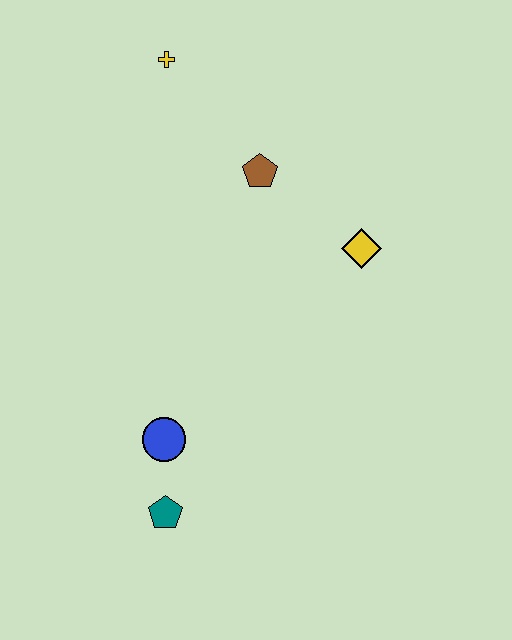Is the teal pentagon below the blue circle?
Yes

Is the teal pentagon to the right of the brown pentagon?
No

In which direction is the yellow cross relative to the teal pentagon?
The yellow cross is above the teal pentagon.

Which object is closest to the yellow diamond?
The brown pentagon is closest to the yellow diamond.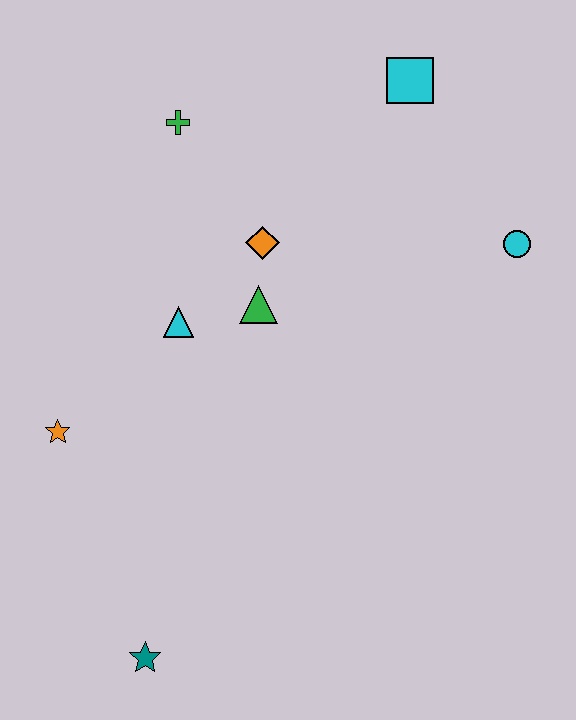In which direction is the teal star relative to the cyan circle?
The teal star is below the cyan circle.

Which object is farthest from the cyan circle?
The teal star is farthest from the cyan circle.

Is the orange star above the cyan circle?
No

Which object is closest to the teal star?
The orange star is closest to the teal star.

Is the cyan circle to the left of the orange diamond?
No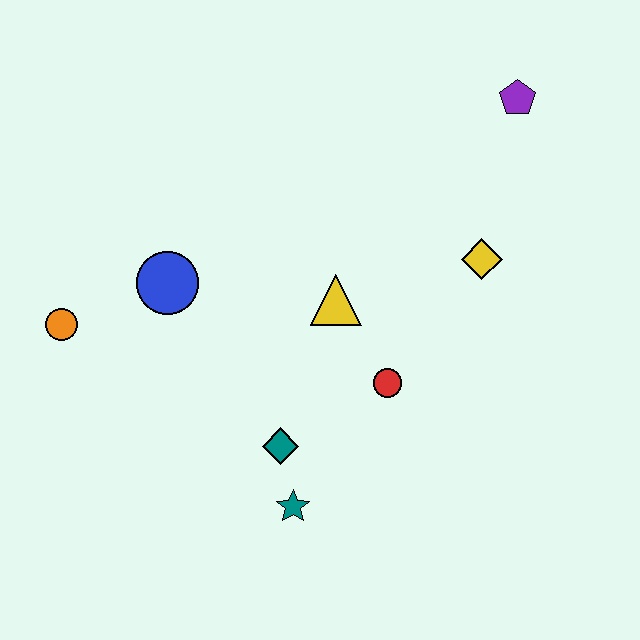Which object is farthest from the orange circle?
The purple pentagon is farthest from the orange circle.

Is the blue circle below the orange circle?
No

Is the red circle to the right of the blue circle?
Yes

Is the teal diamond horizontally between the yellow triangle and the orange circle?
Yes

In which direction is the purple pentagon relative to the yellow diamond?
The purple pentagon is above the yellow diamond.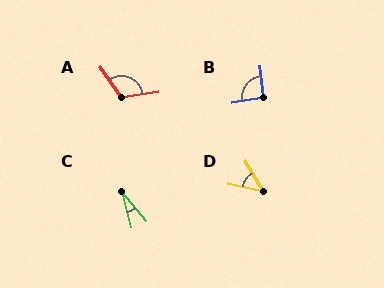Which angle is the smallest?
C, at approximately 26 degrees.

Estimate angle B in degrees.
Approximately 93 degrees.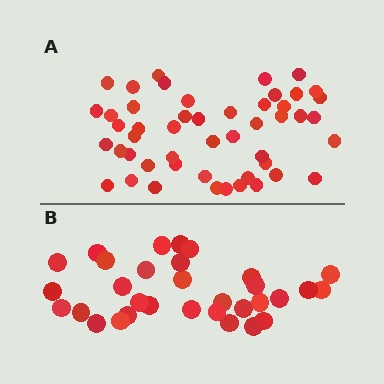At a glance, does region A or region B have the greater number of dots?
Region A (the top region) has more dots.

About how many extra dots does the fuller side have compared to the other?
Region A has approximately 15 more dots than region B.